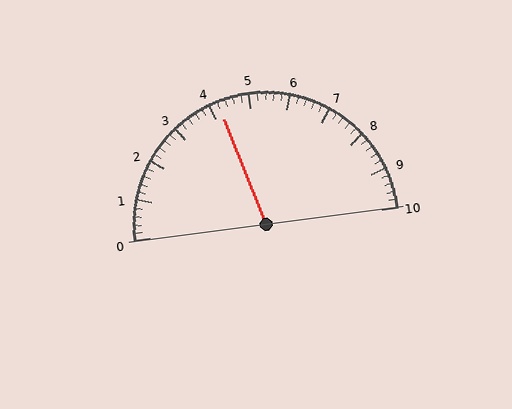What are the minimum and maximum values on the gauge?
The gauge ranges from 0 to 10.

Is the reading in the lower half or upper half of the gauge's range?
The reading is in the lower half of the range (0 to 10).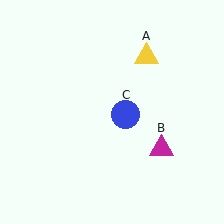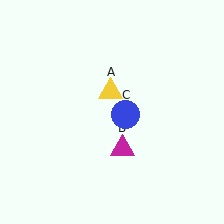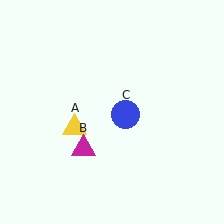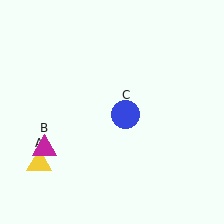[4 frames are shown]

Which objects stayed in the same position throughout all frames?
Blue circle (object C) remained stationary.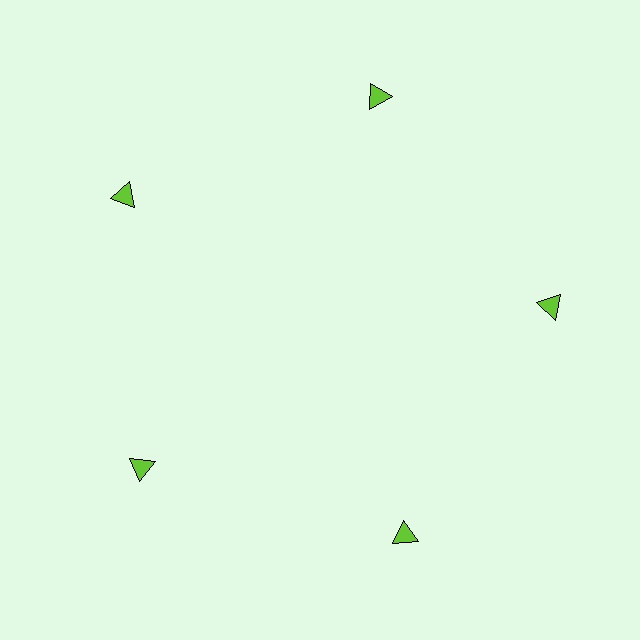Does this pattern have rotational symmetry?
Yes, this pattern has 5-fold rotational symmetry. It looks the same after rotating 72 degrees around the center.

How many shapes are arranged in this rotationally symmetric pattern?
There are 5 shapes, arranged in 5 groups of 1.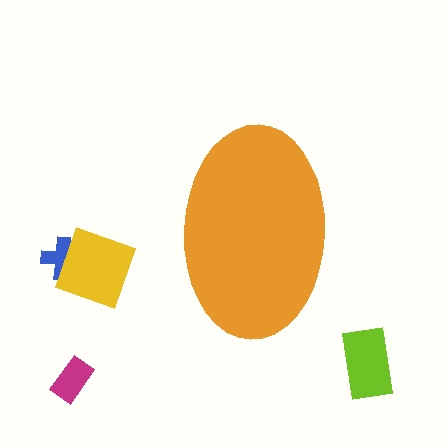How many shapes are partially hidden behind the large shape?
0 shapes are partially hidden.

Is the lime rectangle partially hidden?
No, the lime rectangle is fully visible.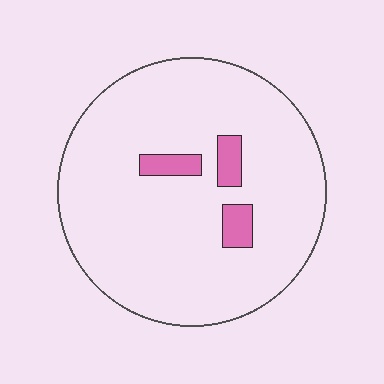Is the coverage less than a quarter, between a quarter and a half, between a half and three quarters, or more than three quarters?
Less than a quarter.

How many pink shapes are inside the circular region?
3.